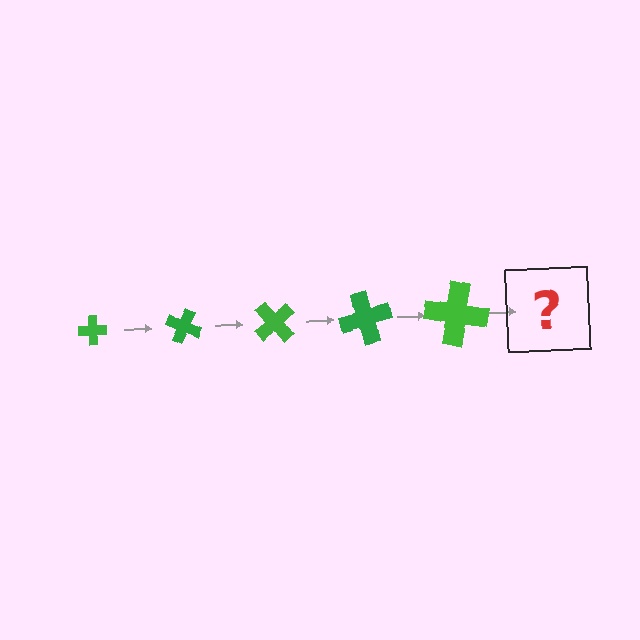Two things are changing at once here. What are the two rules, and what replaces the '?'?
The two rules are that the cross grows larger each step and it rotates 25 degrees each step. The '?' should be a cross, larger than the previous one and rotated 125 degrees from the start.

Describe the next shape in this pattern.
It should be a cross, larger than the previous one and rotated 125 degrees from the start.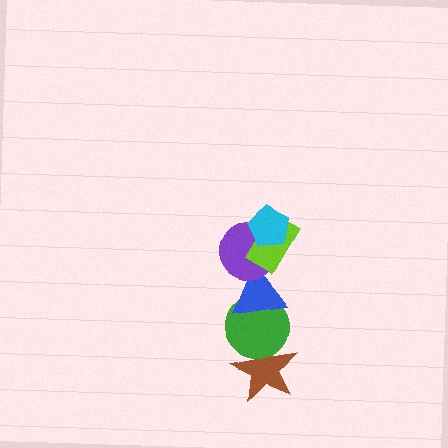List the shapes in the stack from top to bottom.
From top to bottom: the cyan pentagon, the lime rectangle, the purple circle, the blue triangle, the green circle, the brown star.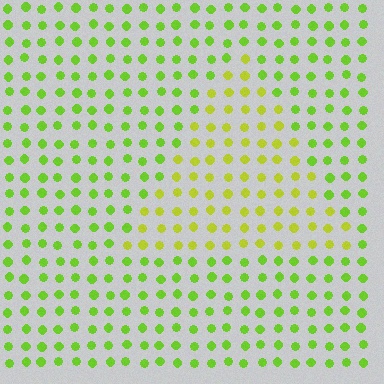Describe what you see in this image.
The image is filled with small lime elements in a uniform arrangement. A triangle-shaped region is visible where the elements are tinted to a slightly different hue, forming a subtle color boundary.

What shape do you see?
I see a triangle.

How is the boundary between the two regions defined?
The boundary is defined purely by a slight shift in hue (about 27 degrees). Spacing, size, and orientation are identical on both sides.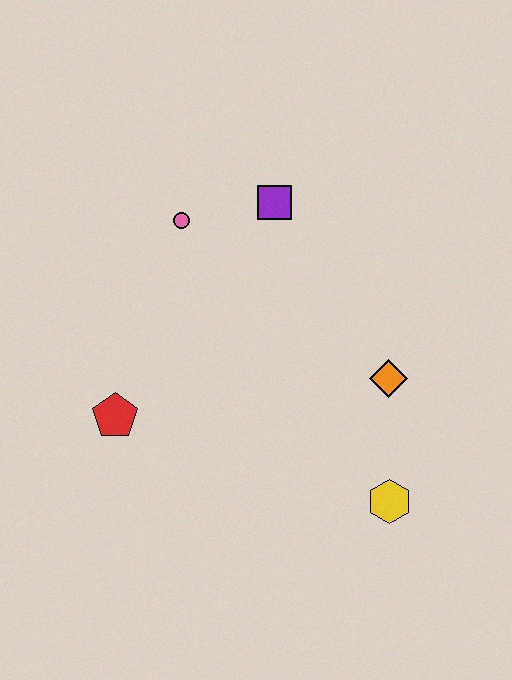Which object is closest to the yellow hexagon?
The orange diamond is closest to the yellow hexagon.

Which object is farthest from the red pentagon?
The yellow hexagon is farthest from the red pentagon.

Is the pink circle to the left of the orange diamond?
Yes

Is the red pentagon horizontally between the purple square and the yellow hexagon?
No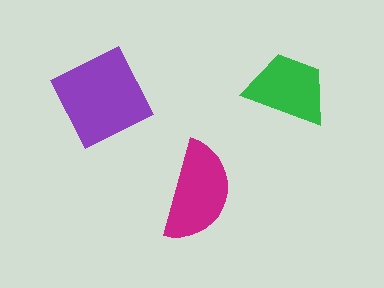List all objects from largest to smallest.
The purple diamond, the magenta semicircle, the green trapezoid.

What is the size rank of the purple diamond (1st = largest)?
1st.